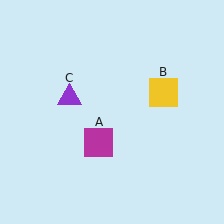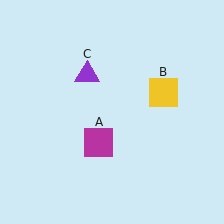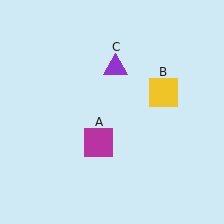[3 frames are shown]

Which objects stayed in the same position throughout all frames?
Magenta square (object A) and yellow square (object B) remained stationary.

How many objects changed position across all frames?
1 object changed position: purple triangle (object C).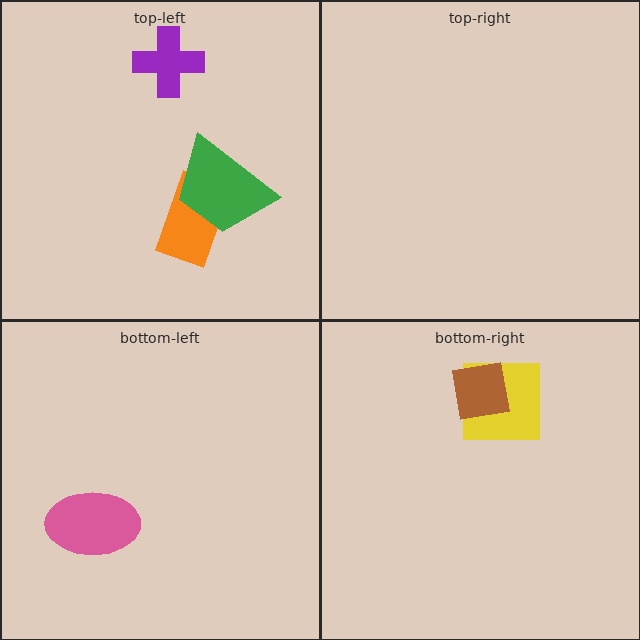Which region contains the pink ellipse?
The bottom-left region.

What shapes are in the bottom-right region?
The yellow square, the brown square.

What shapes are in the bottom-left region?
The pink ellipse.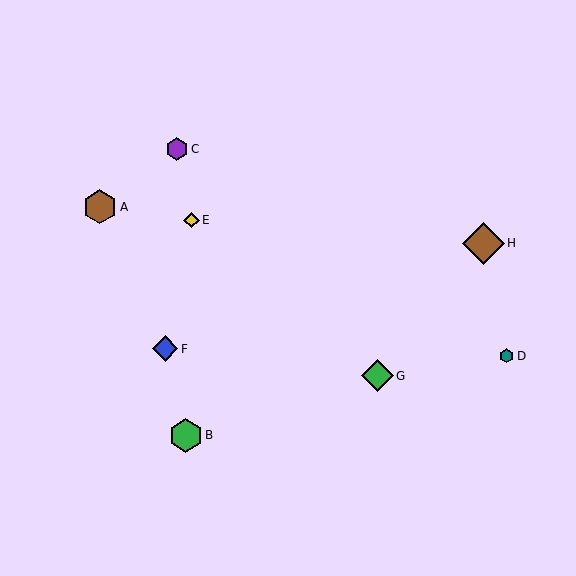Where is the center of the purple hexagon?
The center of the purple hexagon is at (177, 149).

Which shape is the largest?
The brown diamond (labeled H) is the largest.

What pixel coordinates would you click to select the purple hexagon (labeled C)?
Click at (177, 149) to select the purple hexagon C.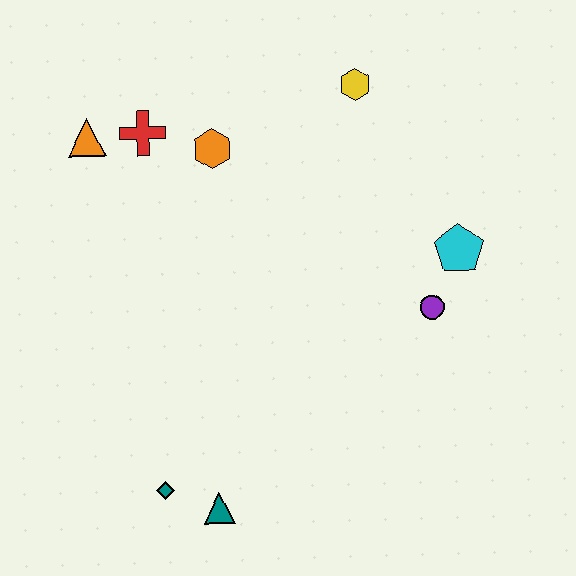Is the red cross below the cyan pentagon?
No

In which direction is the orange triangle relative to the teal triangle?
The orange triangle is above the teal triangle.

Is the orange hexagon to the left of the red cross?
No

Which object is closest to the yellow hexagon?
The orange hexagon is closest to the yellow hexagon.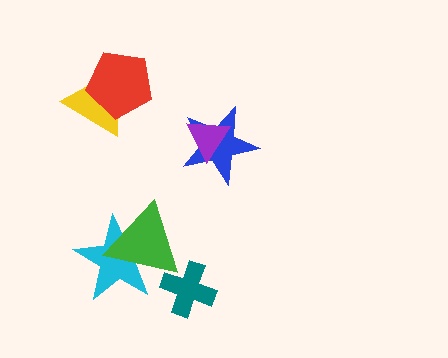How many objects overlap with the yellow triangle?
1 object overlaps with the yellow triangle.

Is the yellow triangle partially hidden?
Yes, it is partially covered by another shape.